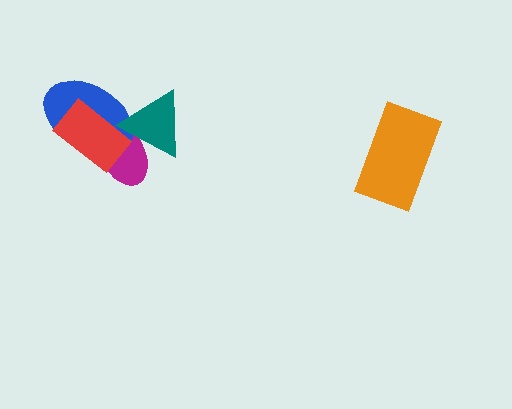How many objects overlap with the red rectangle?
3 objects overlap with the red rectangle.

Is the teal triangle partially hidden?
Yes, it is partially covered by another shape.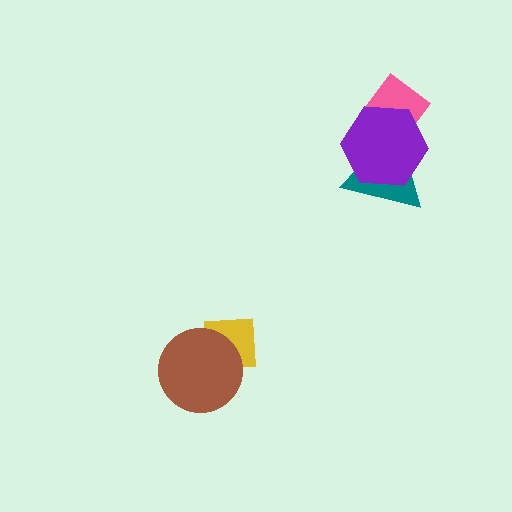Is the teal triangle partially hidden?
Yes, it is partially covered by another shape.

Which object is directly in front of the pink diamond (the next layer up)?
The teal triangle is directly in front of the pink diamond.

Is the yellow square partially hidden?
Yes, it is partially covered by another shape.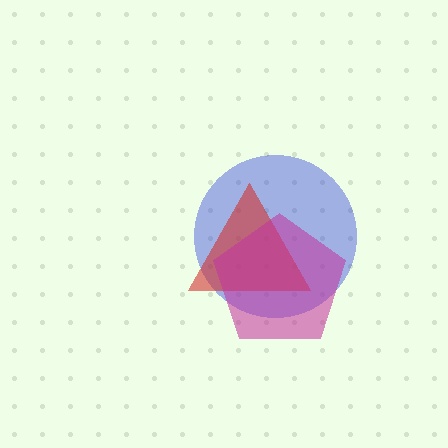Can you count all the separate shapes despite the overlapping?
Yes, there are 3 separate shapes.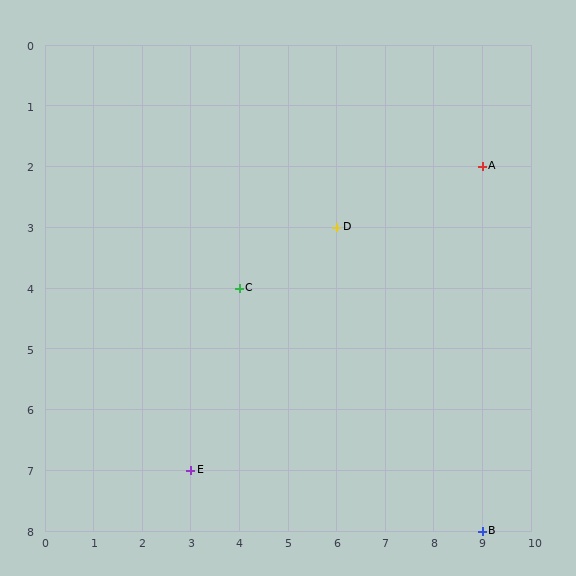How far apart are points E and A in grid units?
Points E and A are 6 columns and 5 rows apart (about 7.8 grid units diagonally).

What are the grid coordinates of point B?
Point B is at grid coordinates (9, 8).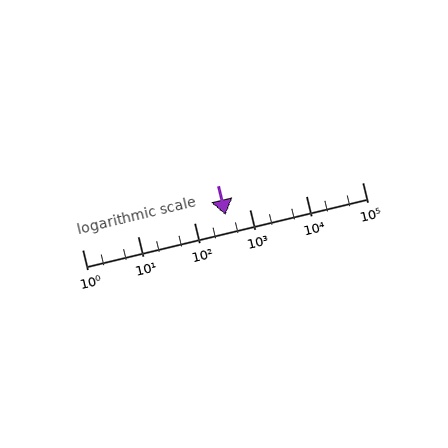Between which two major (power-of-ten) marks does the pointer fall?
The pointer is between 100 and 1000.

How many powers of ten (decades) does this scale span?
The scale spans 5 decades, from 1 to 100000.